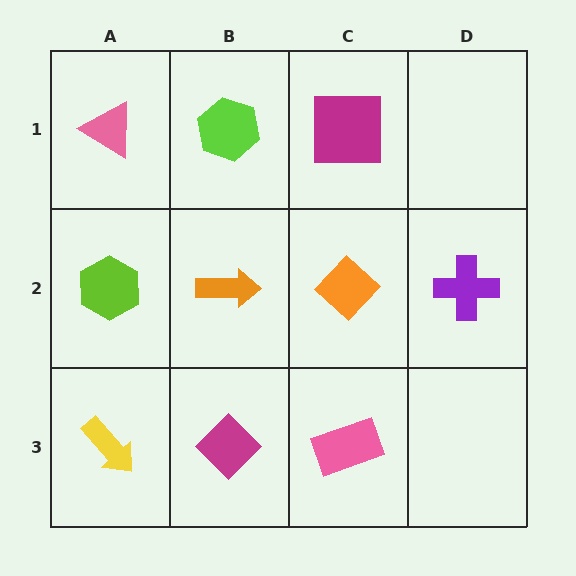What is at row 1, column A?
A pink triangle.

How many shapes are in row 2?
4 shapes.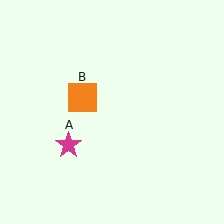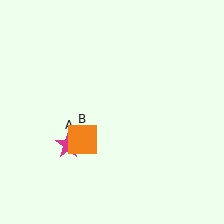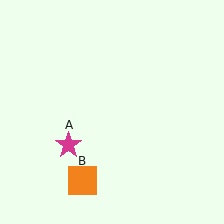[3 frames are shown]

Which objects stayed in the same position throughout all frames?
Magenta star (object A) remained stationary.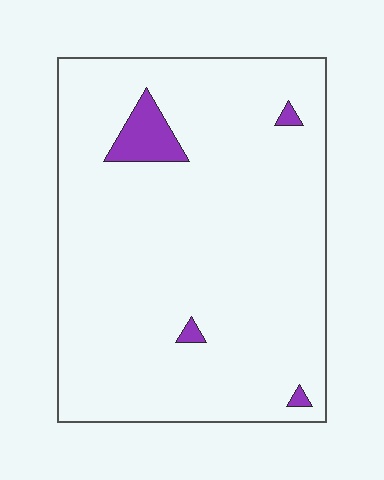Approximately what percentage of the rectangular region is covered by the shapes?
Approximately 5%.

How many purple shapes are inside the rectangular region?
4.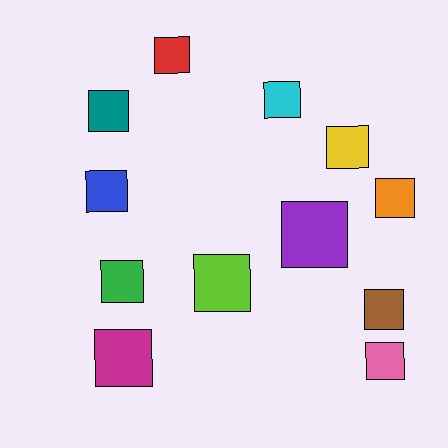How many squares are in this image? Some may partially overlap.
There are 12 squares.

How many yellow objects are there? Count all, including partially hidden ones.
There is 1 yellow object.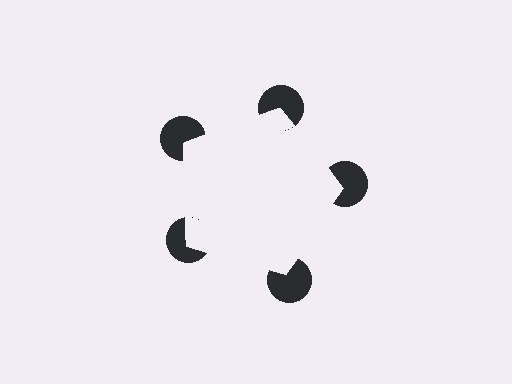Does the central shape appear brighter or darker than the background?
It typically appears slightly brighter than the background, even though no actual brightness change is drawn.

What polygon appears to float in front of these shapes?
An illusory pentagon — its edges are inferred from the aligned wedge cuts in the pac-man discs, not physically drawn.